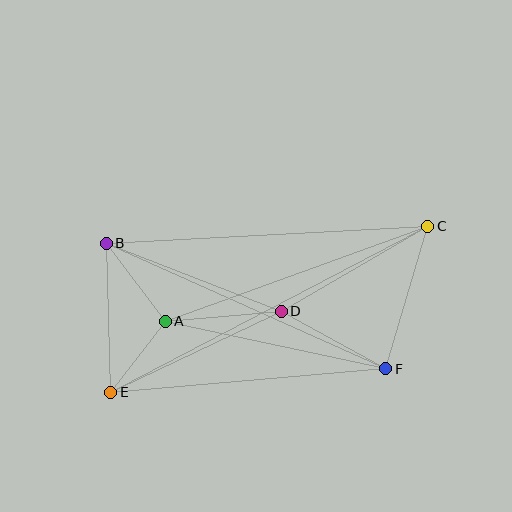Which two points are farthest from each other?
Points C and E are farthest from each other.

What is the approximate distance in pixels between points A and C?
The distance between A and C is approximately 279 pixels.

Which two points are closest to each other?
Points A and E are closest to each other.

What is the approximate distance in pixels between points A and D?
The distance between A and D is approximately 117 pixels.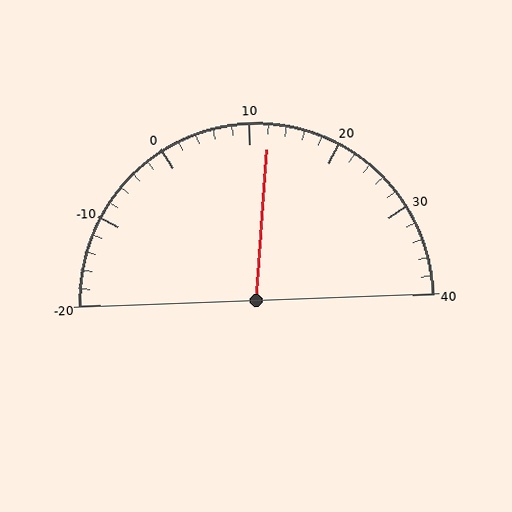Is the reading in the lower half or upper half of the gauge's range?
The reading is in the upper half of the range (-20 to 40).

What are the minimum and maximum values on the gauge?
The gauge ranges from -20 to 40.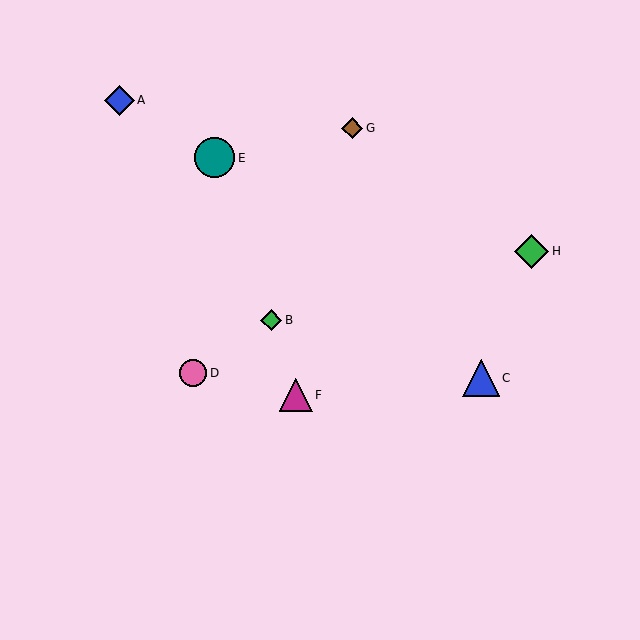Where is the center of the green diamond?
The center of the green diamond is at (271, 320).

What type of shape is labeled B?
Shape B is a green diamond.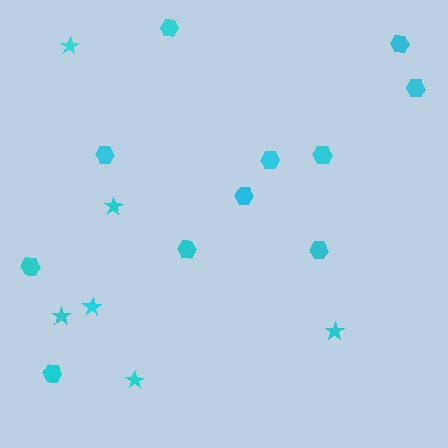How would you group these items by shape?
There are 2 groups: one group of hexagons (11) and one group of stars (6).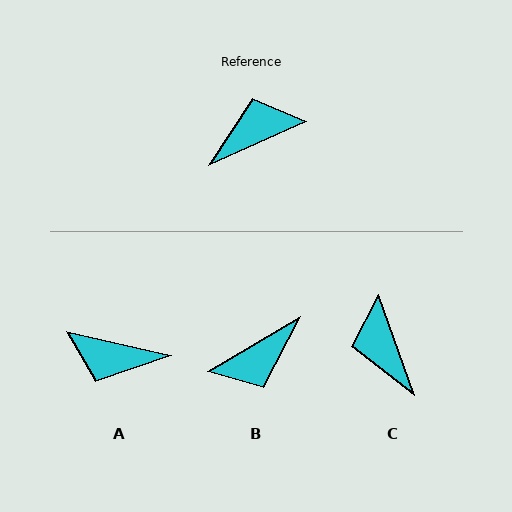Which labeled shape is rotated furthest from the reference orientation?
B, about 174 degrees away.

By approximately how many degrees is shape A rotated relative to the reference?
Approximately 143 degrees counter-clockwise.